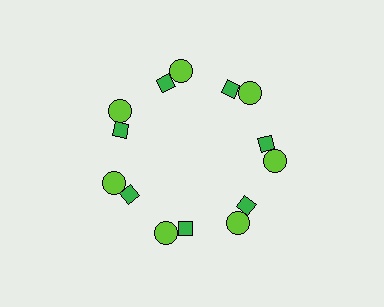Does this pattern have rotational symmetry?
Yes, this pattern has 7-fold rotational symmetry. It looks the same after rotating 51 degrees around the center.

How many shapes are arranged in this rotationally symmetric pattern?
There are 14 shapes, arranged in 7 groups of 2.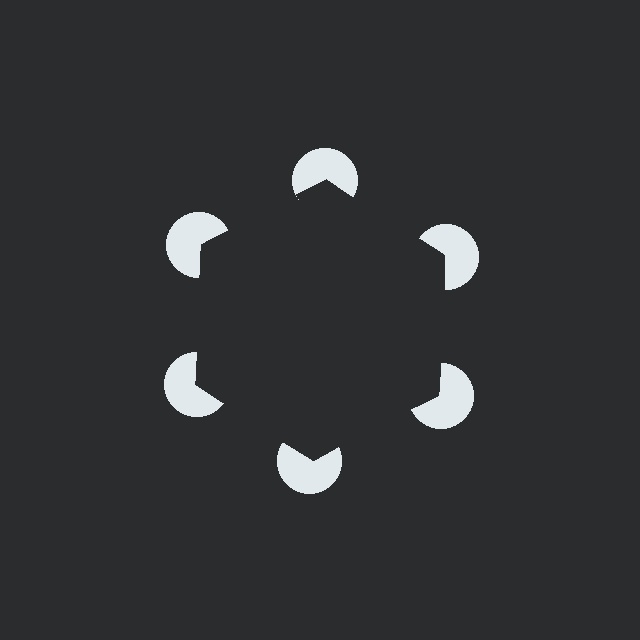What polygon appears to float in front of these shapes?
An illusory hexagon — its edges are inferred from the aligned wedge cuts in the pac-man discs, not physically drawn.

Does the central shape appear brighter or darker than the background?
It typically appears slightly darker than the background, even though no actual brightness change is drawn.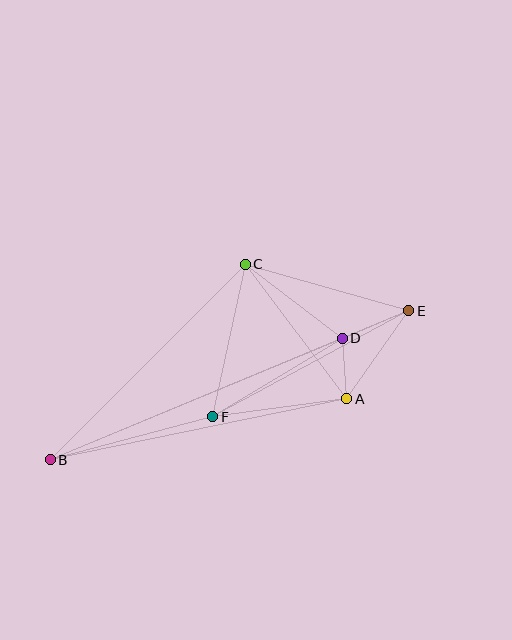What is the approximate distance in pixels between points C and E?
The distance between C and E is approximately 170 pixels.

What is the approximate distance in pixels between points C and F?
The distance between C and F is approximately 156 pixels.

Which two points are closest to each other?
Points A and D are closest to each other.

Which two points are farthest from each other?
Points B and E are farthest from each other.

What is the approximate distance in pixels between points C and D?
The distance between C and D is approximately 122 pixels.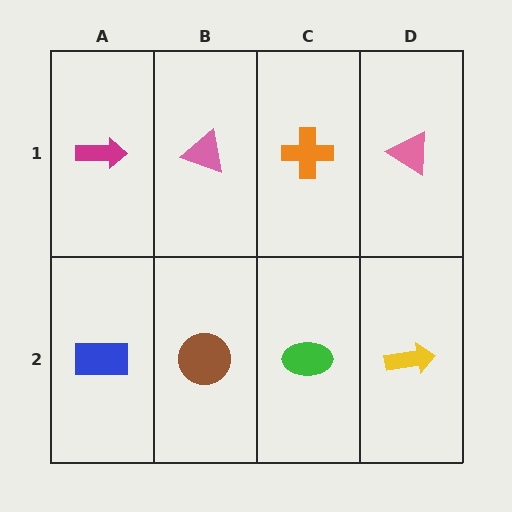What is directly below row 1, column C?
A green ellipse.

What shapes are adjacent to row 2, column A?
A magenta arrow (row 1, column A), a brown circle (row 2, column B).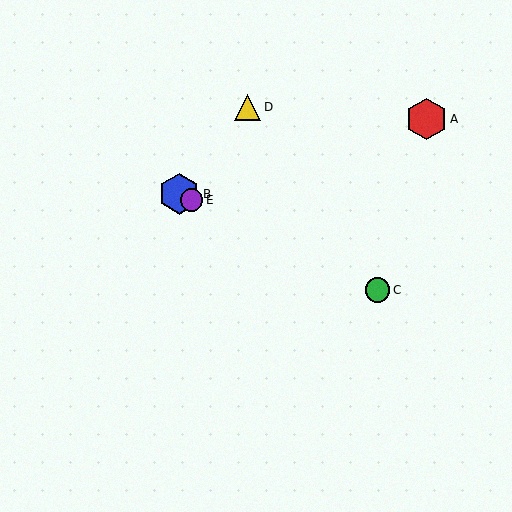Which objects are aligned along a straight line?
Objects B, C, E are aligned along a straight line.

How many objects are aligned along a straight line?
3 objects (B, C, E) are aligned along a straight line.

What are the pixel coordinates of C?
Object C is at (378, 290).